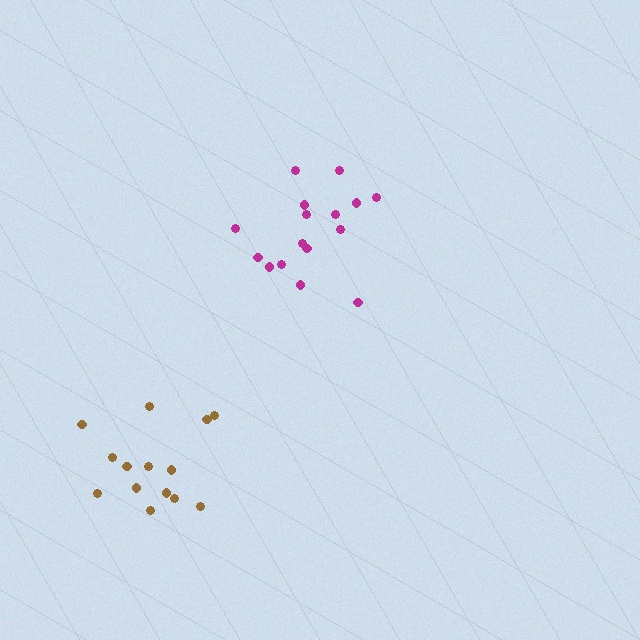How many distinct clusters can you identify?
There are 2 distinct clusters.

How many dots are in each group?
Group 1: 16 dots, Group 2: 14 dots (30 total).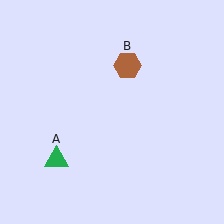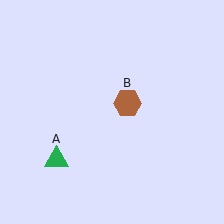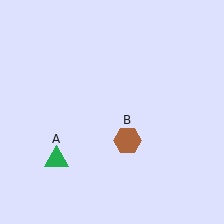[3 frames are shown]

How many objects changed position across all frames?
1 object changed position: brown hexagon (object B).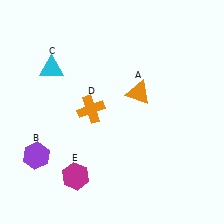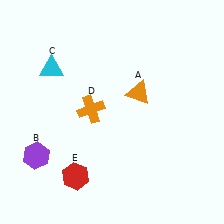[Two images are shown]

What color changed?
The hexagon (E) changed from magenta in Image 1 to red in Image 2.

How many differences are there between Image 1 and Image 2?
There is 1 difference between the two images.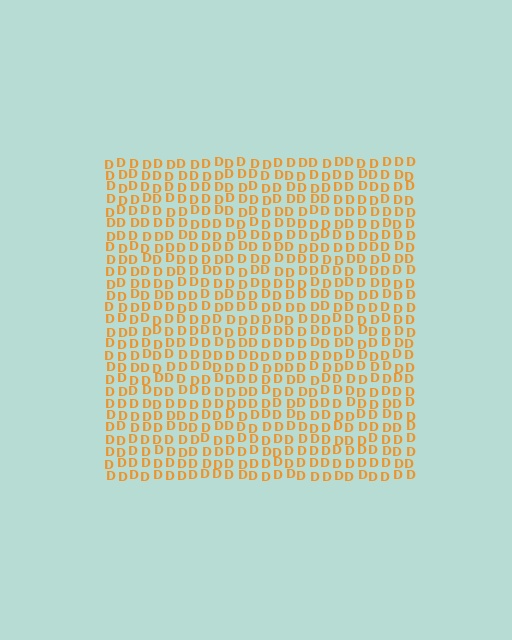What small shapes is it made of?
It is made of small letter D's.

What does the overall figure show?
The overall figure shows a square.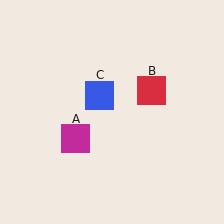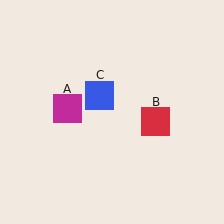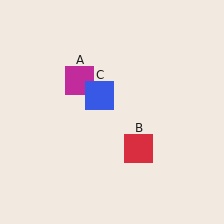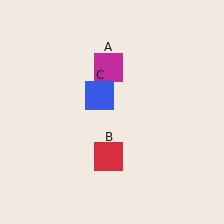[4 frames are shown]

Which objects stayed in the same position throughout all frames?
Blue square (object C) remained stationary.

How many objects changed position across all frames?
2 objects changed position: magenta square (object A), red square (object B).